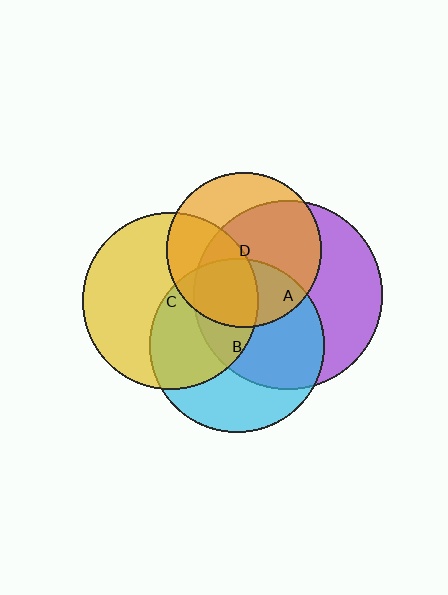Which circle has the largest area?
Circle A (purple).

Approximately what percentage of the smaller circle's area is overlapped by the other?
Approximately 45%.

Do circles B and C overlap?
Yes.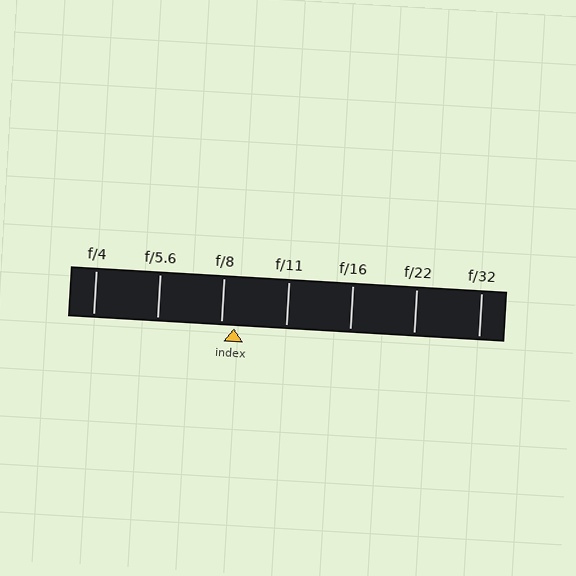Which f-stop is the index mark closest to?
The index mark is closest to f/8.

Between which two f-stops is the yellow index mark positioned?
The index mark is between f/8 and f/11.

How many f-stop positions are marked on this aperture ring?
There are 7 f-stop positions marked.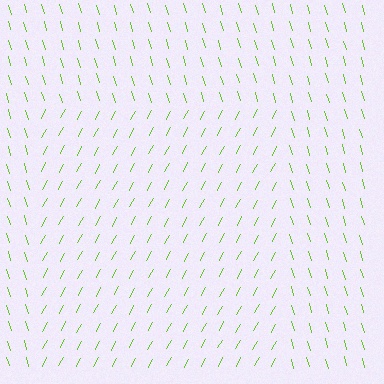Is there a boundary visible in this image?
Yes, there is a texture boundary formed by a change in line orientation.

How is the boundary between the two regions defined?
The boundary is defined purely by a change in line orientation (approximately 45 degrees difference). All lines are the same color and thickness.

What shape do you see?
I see a rectangle.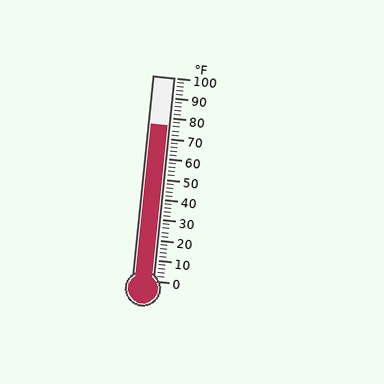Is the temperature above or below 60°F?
The temperature is above 60°F.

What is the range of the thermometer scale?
The thermometer scale ranges from 0°F to 100°F.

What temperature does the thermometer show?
The thermometer shows approximately 76°F.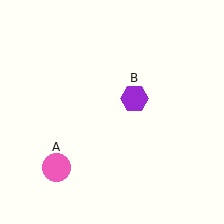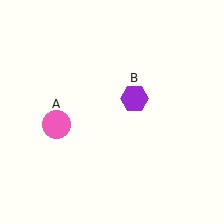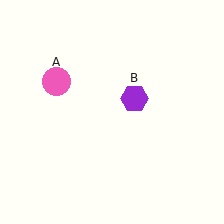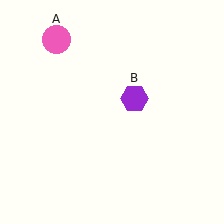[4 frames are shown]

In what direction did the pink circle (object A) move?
The pink circle (object A) moved up.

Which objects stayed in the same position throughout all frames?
Purple hexagon (object B) remained stationary.